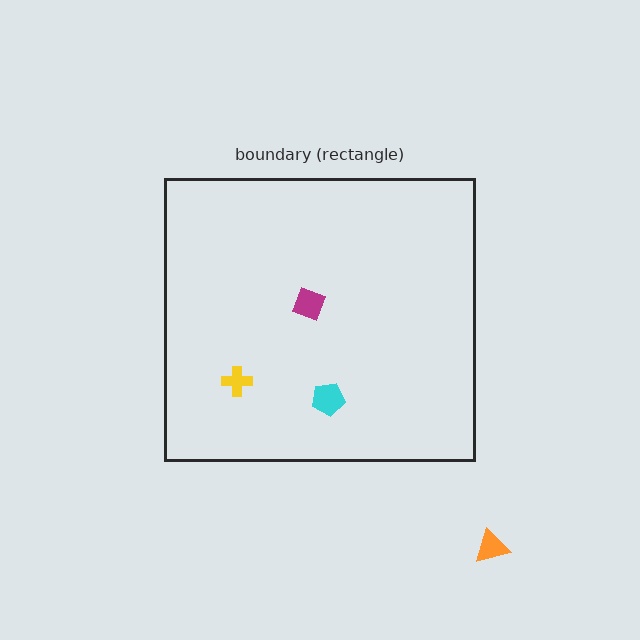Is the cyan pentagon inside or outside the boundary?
Inside.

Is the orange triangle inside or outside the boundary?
Outside.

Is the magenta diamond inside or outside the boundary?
Inside.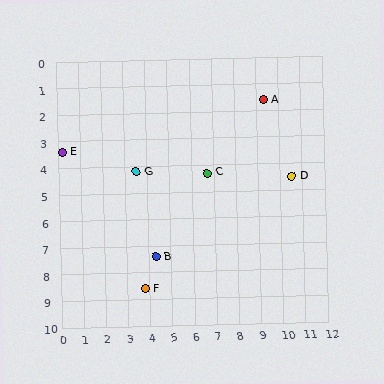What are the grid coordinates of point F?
Point F is at approximately (3.8, 8.6).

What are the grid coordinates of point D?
Point D is at approximately (10.5, 4.5).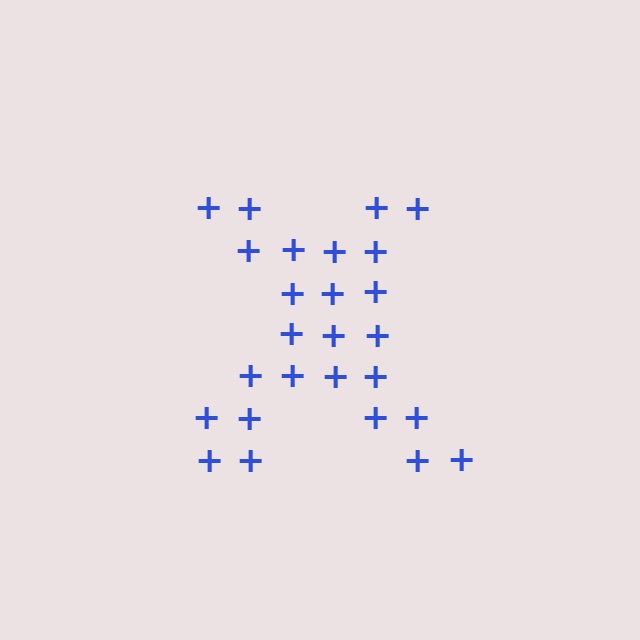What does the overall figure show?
The overall figure shows the letter X.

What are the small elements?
The small elements are plus signs.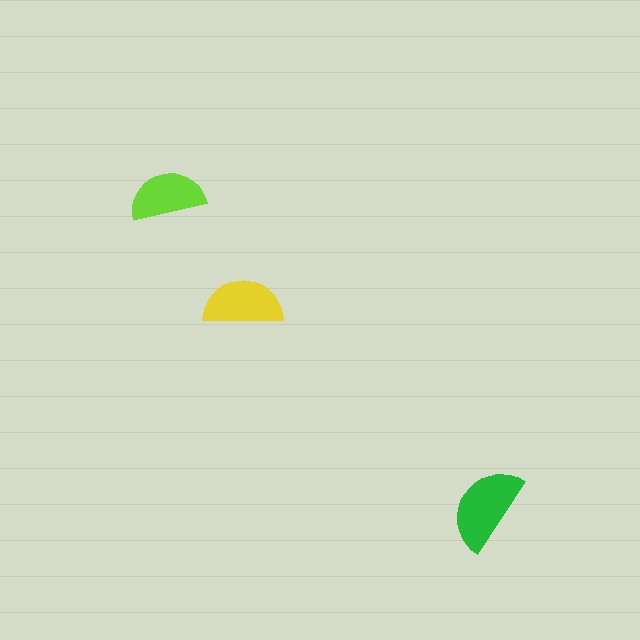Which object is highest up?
The lime semicircle is topmost.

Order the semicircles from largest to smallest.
the green one, the yellow one, the lime one.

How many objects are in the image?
There are 3 objects in the image.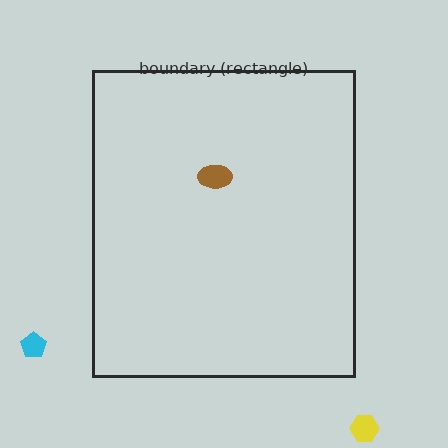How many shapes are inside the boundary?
1 inside, 2 outside.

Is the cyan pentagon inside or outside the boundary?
Outside.